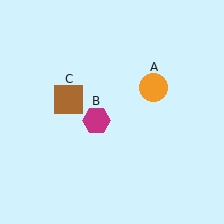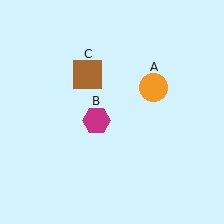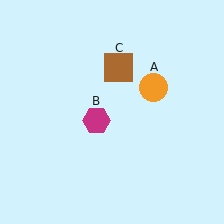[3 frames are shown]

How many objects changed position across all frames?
1 object changed position: brown square (object C).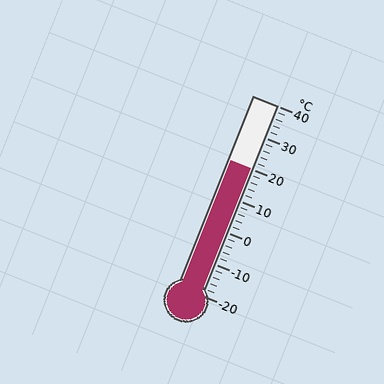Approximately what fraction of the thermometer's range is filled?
The thermometer is filled to approximately 65% of its range.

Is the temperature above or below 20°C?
The temperature is at 20°C.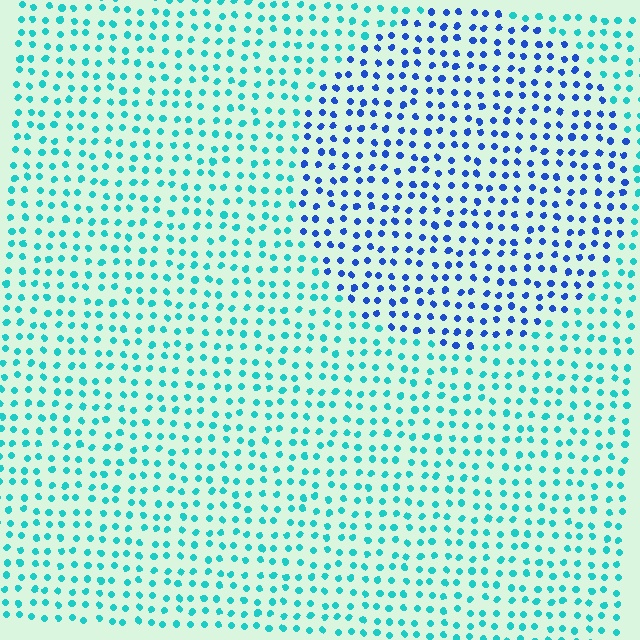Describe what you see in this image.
The image is filled with small cyan elements in a uniform arrangement. A circle-shaped region is visible where the elements are tinted to a slightly different hue, forming a subtle color boundary.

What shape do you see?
I see a circle.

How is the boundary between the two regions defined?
The boundary is defined purely by a slight shift in hue (about 47 degrees). Spacing, size, and orientation are identical on both sides.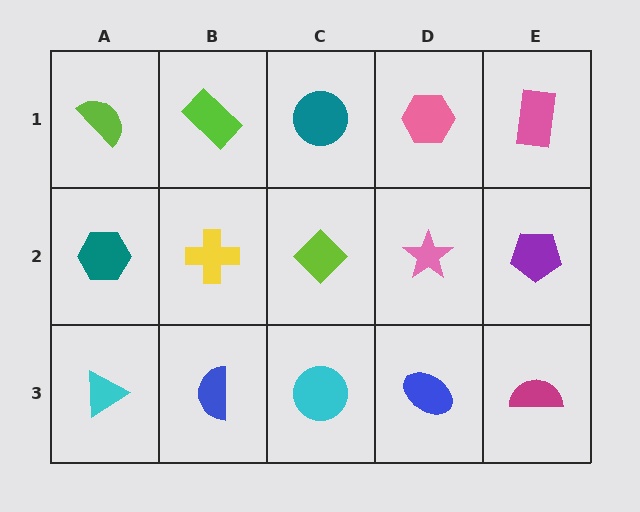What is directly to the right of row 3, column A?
A blue semicircle.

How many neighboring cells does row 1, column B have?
3.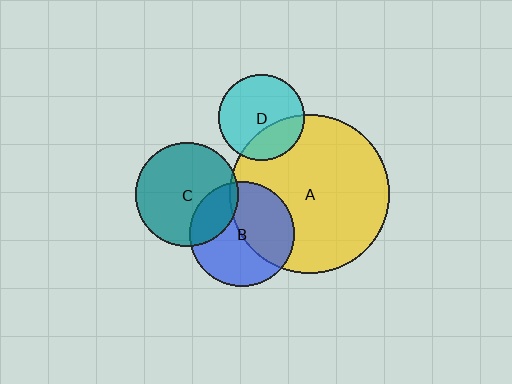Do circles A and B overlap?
Yes.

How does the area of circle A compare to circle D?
Approximately 3.4 times.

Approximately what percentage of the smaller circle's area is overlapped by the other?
Approximately 45%.